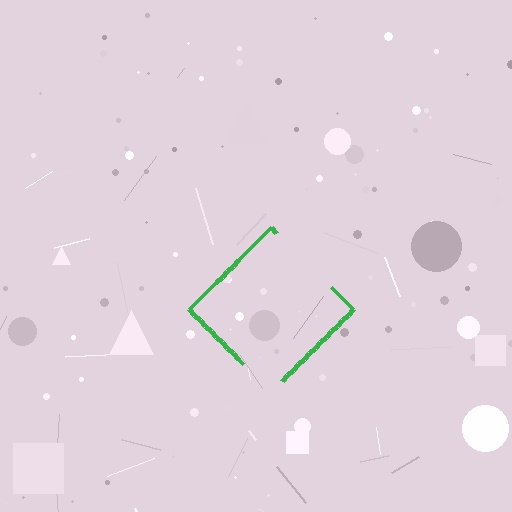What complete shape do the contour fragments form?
The contour fragments form a diamond.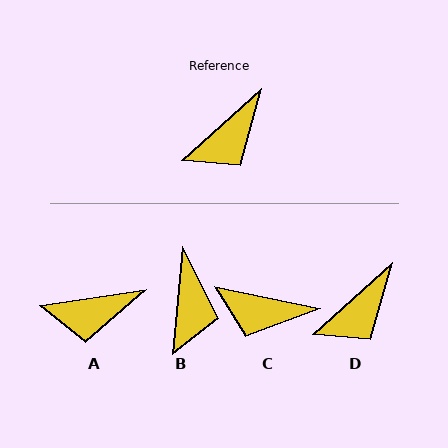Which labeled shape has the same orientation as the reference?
D.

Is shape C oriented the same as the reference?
No, it is off by about 54 degrees.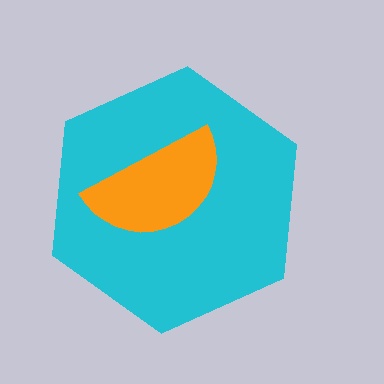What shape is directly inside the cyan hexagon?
The orange semicircle.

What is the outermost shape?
The cyan hexagon.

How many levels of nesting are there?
2.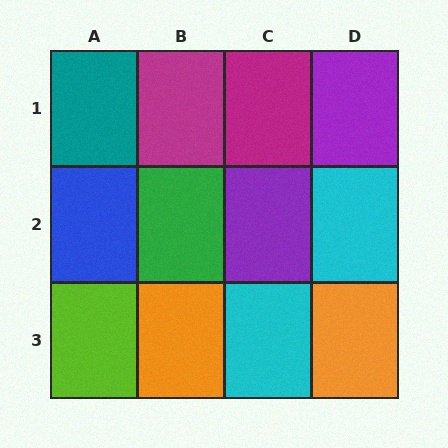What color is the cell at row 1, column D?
Purple.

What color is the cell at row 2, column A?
Blue.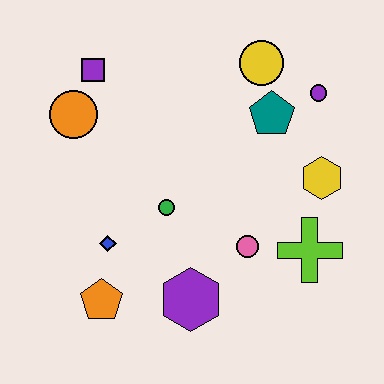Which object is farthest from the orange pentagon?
The purple circle is farthest from the orange pentagon.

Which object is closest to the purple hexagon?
The pink circle is closest to the purple hexagon.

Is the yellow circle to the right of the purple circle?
No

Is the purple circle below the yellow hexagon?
No